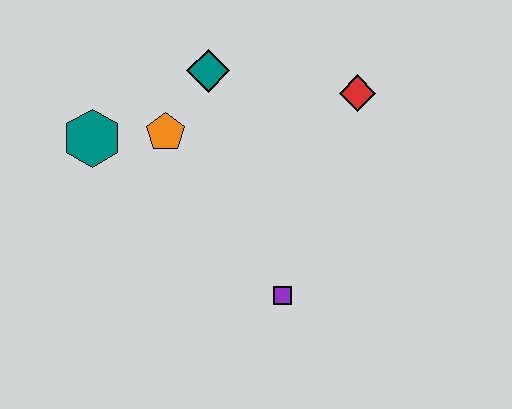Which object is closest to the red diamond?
The teal diamond is closest to the red diamond.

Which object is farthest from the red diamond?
The teal hexagon is farthest from the red diamond.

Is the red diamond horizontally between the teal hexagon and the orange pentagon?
No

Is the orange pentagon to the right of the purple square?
No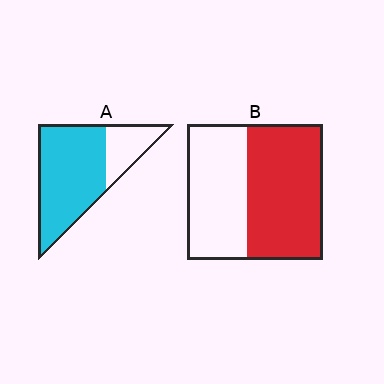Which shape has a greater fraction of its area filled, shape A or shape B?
Shape A.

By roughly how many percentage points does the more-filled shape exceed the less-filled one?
By roughly 20 percentage points (A over B).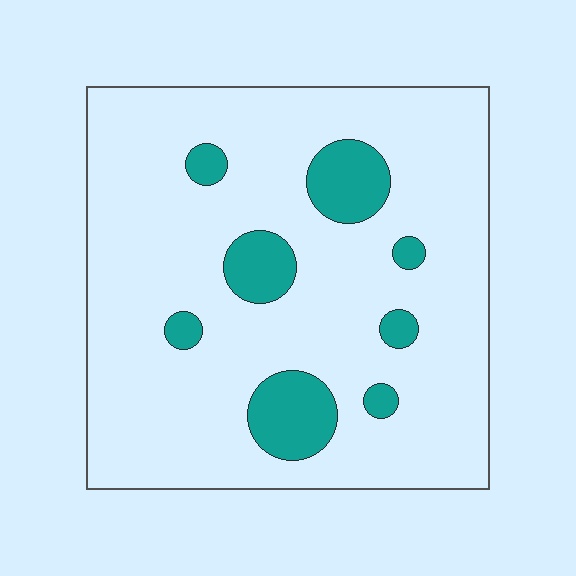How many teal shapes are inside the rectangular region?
8.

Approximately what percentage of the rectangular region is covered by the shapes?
Approximately 15%.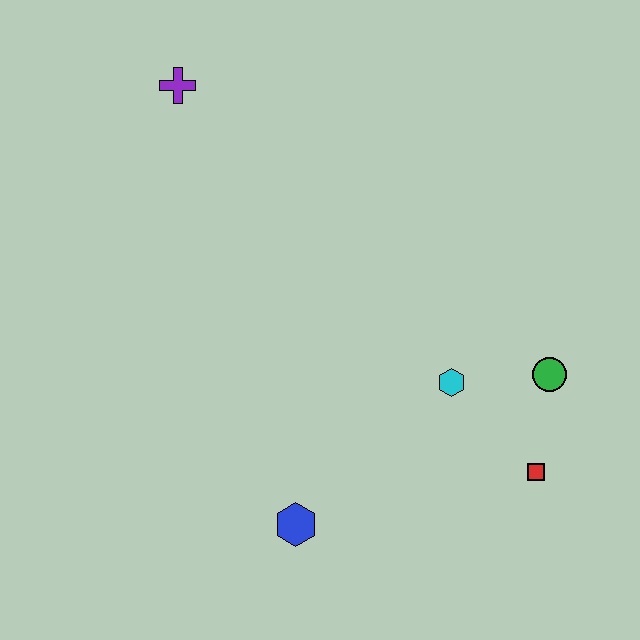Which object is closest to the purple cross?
The cyan hexagon is closest to the purple cross.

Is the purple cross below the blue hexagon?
No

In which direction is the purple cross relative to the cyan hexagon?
The purple cross is above the cyan hexagon.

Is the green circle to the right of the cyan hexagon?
Yes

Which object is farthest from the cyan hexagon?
The purple cross is farthest from the cyan hexagon.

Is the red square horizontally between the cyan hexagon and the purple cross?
No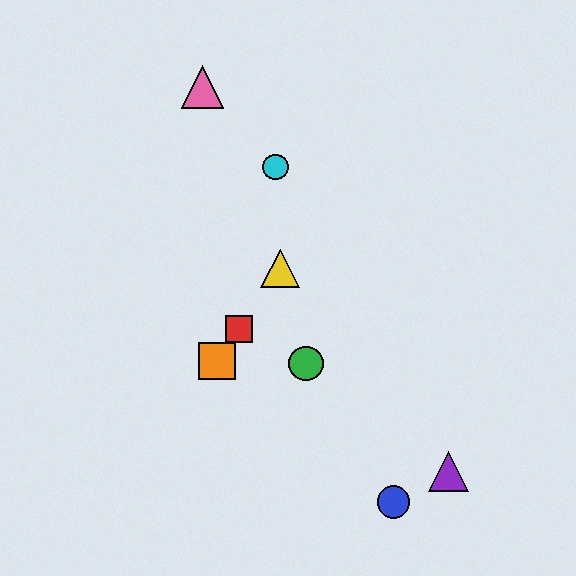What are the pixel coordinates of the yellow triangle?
The yellow triangle is at (280, 269).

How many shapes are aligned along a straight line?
3 shapes (the red square, the yellow triangle, the orange square) are aligned along a straight line.